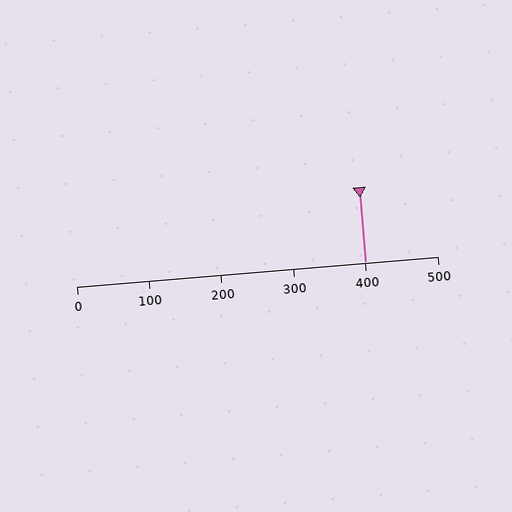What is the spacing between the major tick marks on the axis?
The major ticks are spaced 100 apart.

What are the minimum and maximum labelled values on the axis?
The axis runs from 0 to 500.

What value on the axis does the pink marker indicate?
The marker indicates approximately 400.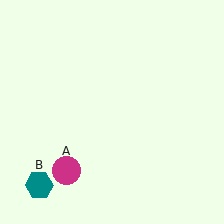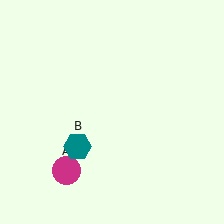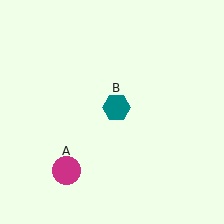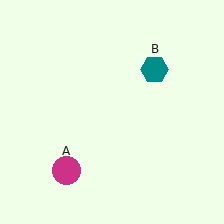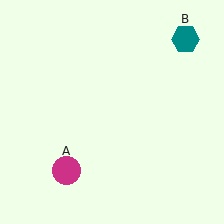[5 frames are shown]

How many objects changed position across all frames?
1 object changed position: teal hexagon (object B).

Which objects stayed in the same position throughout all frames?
Magenta circle (object A) remained stationary.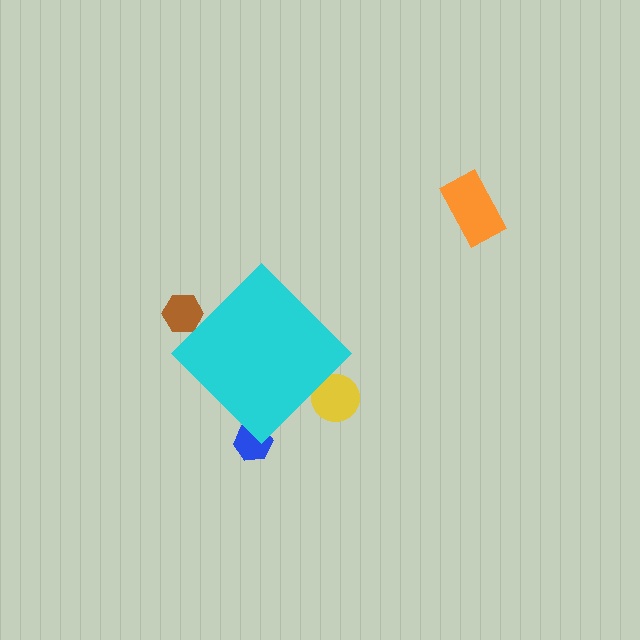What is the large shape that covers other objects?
A cyan diamond.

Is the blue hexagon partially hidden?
Yes, the blue hexagon is partially hidden behind the cyan diamond.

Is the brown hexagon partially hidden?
Yes, the brown hexagon is partially hidden behind the cyan diamond.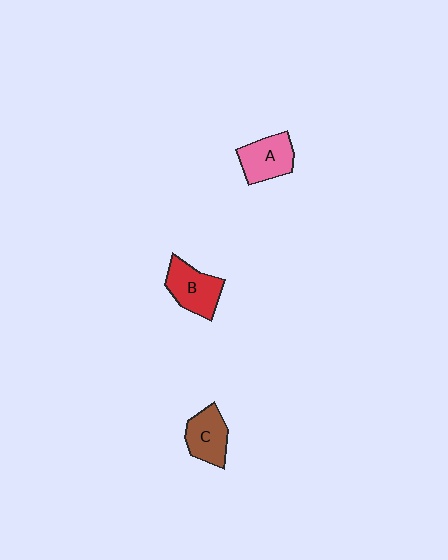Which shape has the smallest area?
Shape C (brown).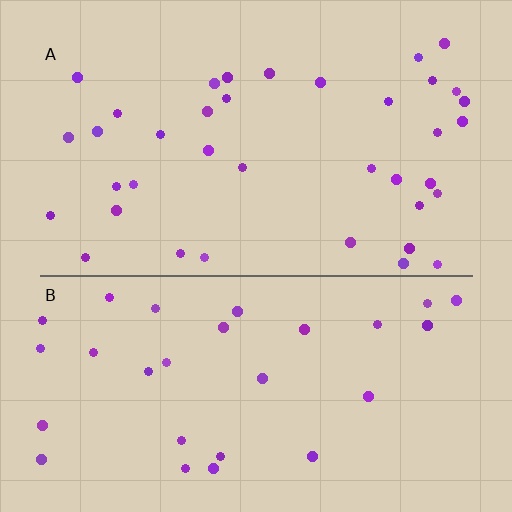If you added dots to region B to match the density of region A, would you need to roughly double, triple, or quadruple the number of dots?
Approximately double.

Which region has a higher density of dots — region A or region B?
A (the top).